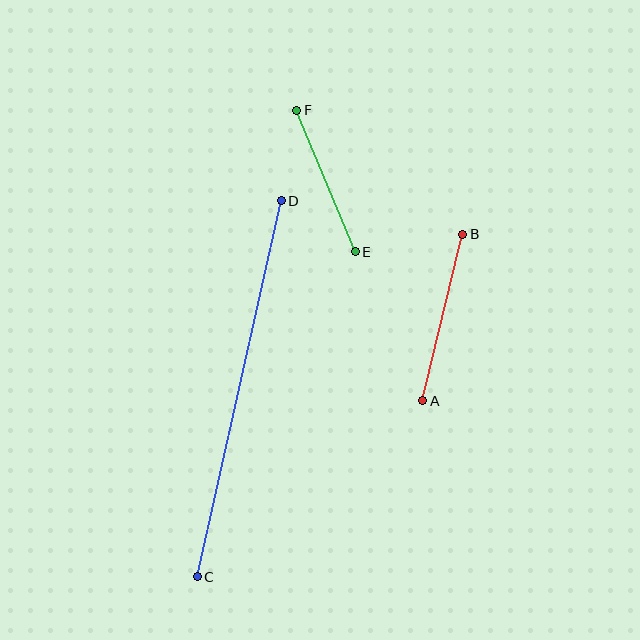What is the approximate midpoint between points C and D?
The midpoint is at approximately (239, 389) pixels.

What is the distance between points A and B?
The distance is approximately 171 pixels.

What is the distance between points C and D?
The distance is approximately 385 pixels.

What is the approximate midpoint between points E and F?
The midpoint is at approximately (326, 181) pixels.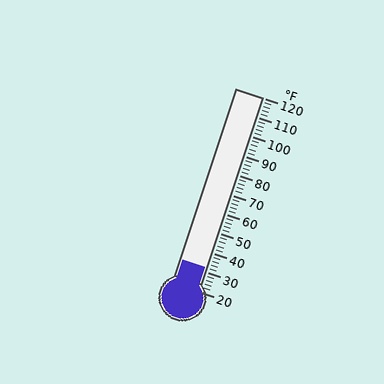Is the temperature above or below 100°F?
The temperature is below 100°F.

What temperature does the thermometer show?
The thermometer shows approximately 32°F.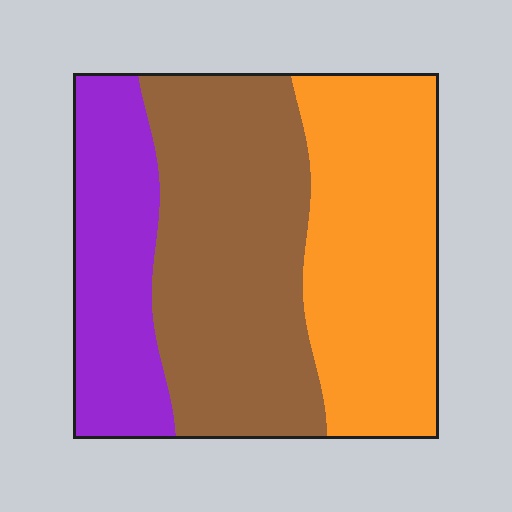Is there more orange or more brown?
Brown.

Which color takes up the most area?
Brown, at roughly 40%.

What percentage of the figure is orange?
Orange covers 36% of the figure.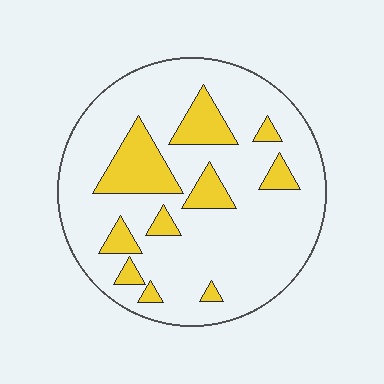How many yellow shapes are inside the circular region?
10.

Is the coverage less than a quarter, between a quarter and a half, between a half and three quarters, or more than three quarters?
Less than a quarter.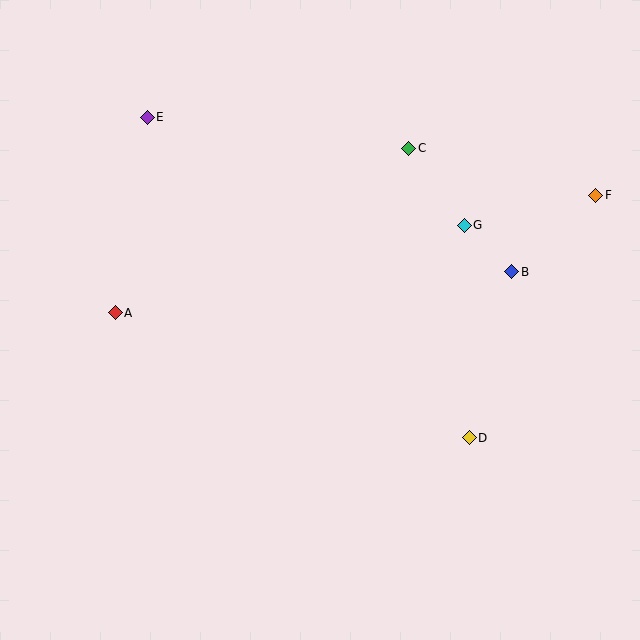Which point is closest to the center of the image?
Point G at (464, 225) is closest to the center.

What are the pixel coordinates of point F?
Point F is at (596, 195).